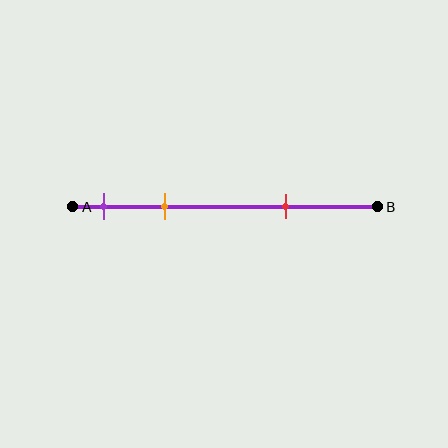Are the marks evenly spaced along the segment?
No, the marks are not evenly spaced.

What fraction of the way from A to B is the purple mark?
The purple mark is approximately 10% (0.1) of the way from A to B.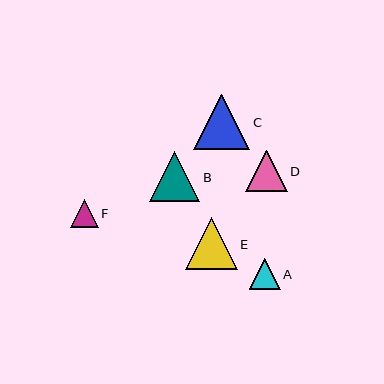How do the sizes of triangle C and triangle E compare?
Triangle C and triangle E are approximately the same size.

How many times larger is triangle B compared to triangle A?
Triangle B is approximately 1.6 times the size of triangle A.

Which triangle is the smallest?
Triangle F is the smallest with a size of approximately 28 pixels.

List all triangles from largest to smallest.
From largest to smallest: C, E, B, D, A, F.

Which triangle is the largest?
Triangle C is the largest with a size of approximately 56 pixels.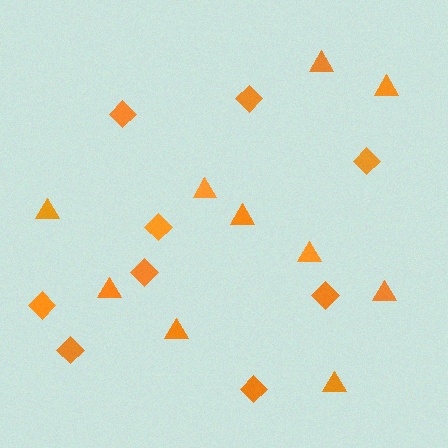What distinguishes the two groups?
There are 2 groups: one group of diamonds (9) and one group of triangles (10).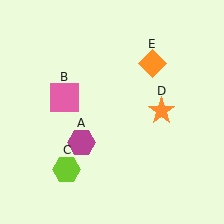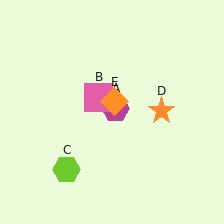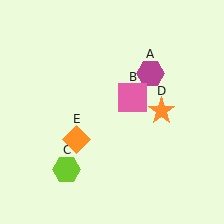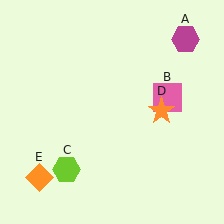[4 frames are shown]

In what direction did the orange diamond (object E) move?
The orange diamond (object E) moved down and to the left.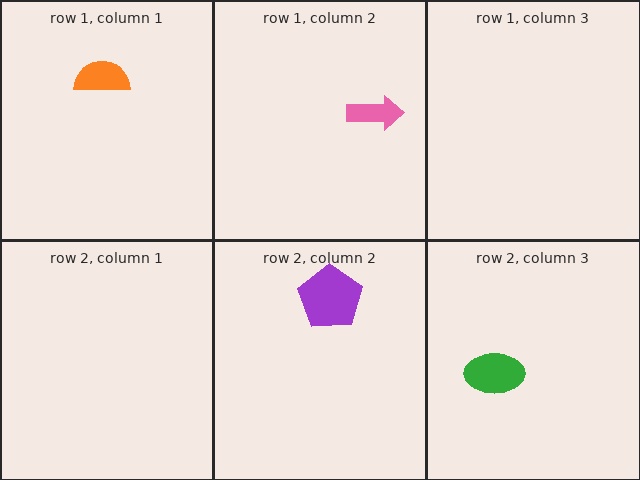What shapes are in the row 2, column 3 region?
The green ellipse.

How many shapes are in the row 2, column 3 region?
1.